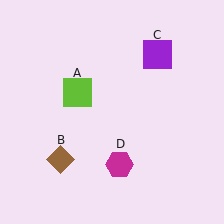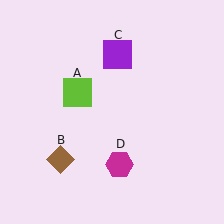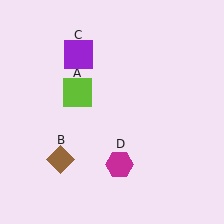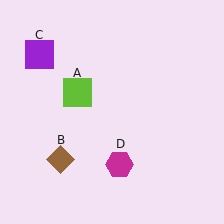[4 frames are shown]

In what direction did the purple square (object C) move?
The purple square (object C) moved left.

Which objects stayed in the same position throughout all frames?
Lime square (object A) and brown diamond (object B) and magenta hexagon (object D) remained stationary.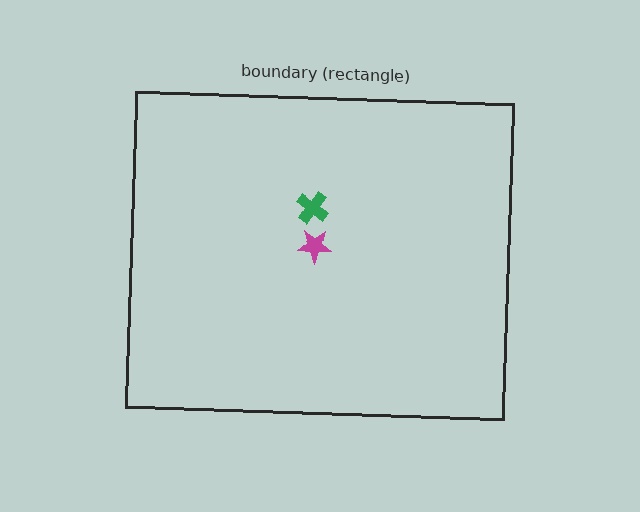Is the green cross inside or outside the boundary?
Inside.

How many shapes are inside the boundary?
2 inside, 0 outside.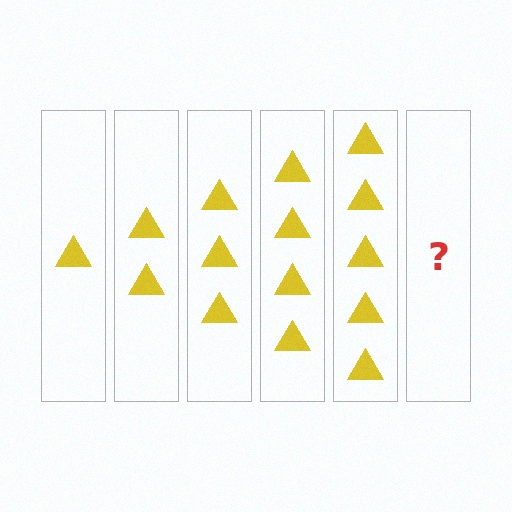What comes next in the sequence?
The next element should be 6 triangles.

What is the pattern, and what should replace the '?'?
The pattern is that each step adds one more triangle. The '?' should be 6 triangles.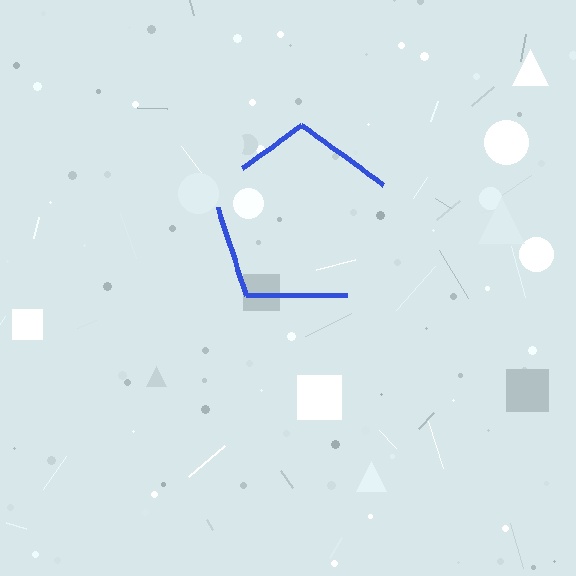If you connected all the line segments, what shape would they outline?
They would outline a pentagon.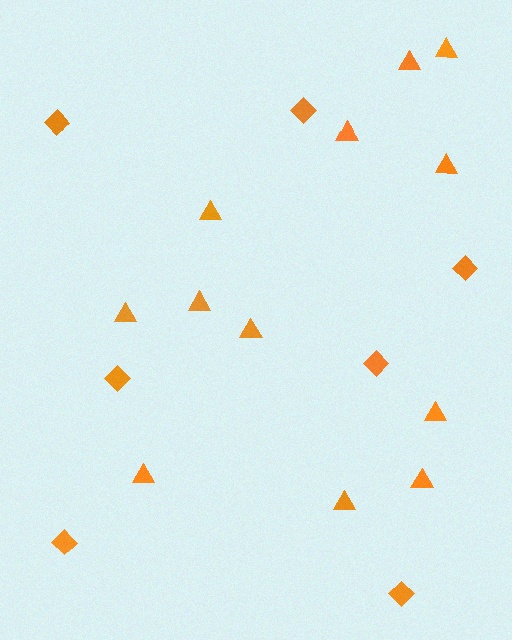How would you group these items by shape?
There are 2 groups: one group of diamonds (7) and one group of triangles (12).